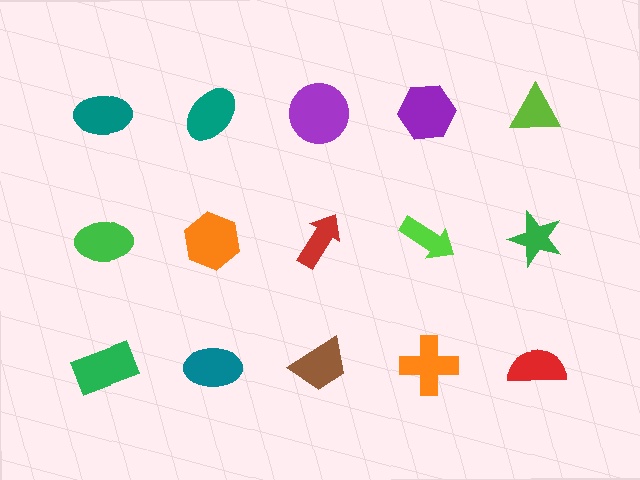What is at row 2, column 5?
A green star.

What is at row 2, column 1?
A green ellipse.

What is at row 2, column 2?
An orange hexagon.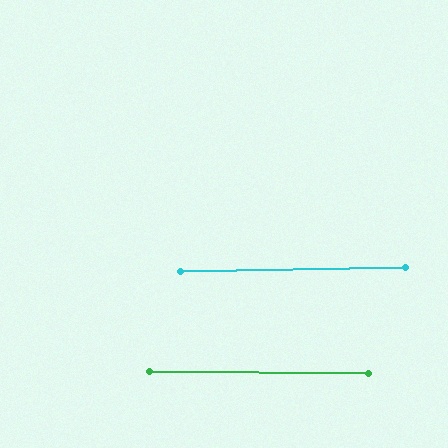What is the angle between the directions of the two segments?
Approximately 1 degree.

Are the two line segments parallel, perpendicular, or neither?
Parallel — their directions differ by only 1.5°.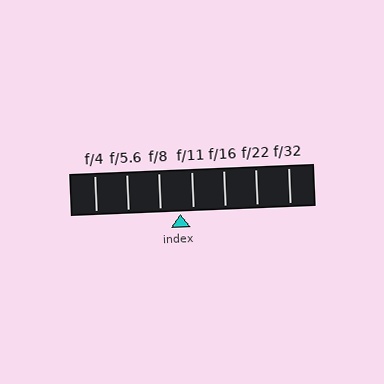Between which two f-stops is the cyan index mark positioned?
The index mark is between f/8 and f/11.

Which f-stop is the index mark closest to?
The index mark is closest to f/11.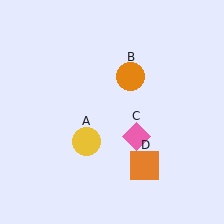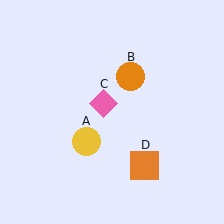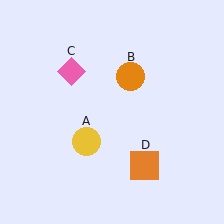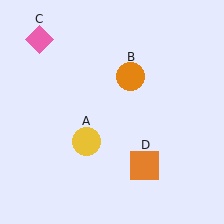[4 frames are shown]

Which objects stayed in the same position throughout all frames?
Yellow circle (object A) and orange circle (object B) and orange square (object D) remained stationary.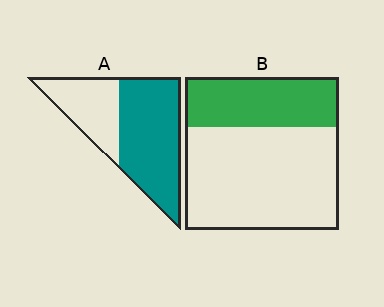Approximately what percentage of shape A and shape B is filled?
A is approximately 65% and B is approximately 35%.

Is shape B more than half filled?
No.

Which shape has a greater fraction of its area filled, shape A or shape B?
Shape A.